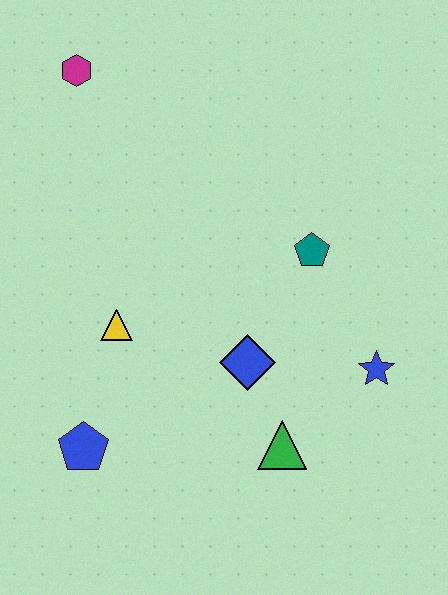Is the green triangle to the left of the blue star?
Yes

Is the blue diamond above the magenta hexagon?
No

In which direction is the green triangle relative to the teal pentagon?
The green triangle is below the teal pentagon.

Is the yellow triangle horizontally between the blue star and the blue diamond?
No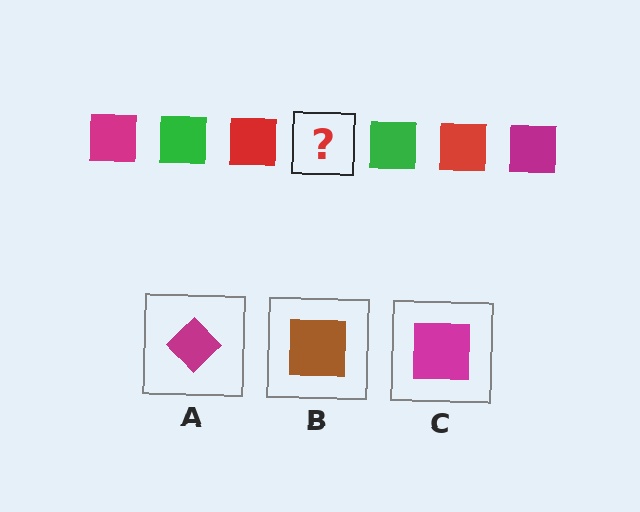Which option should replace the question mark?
Option C.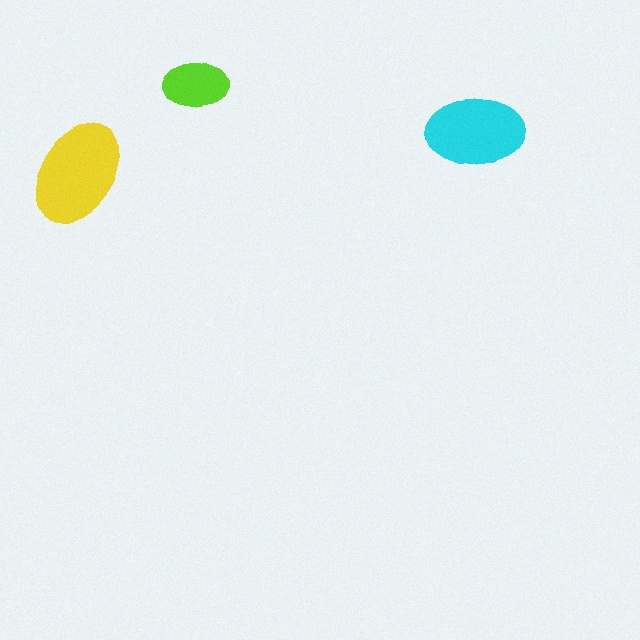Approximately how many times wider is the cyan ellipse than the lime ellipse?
About 1.5 times wider.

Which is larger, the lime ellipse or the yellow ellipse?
The yellow one.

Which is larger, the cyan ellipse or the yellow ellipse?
The yellow one.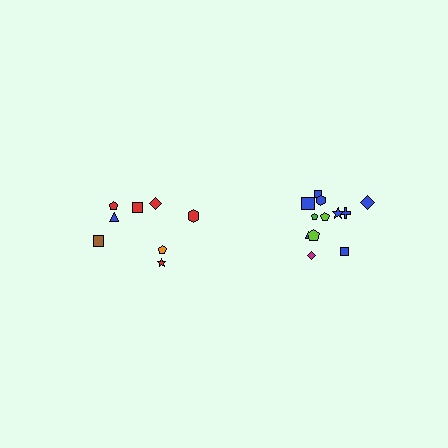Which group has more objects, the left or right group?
The right group.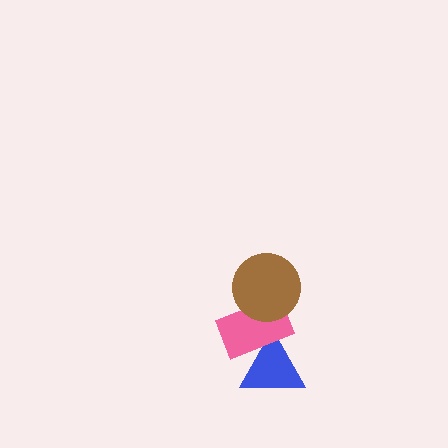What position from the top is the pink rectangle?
The pink rectangle is 2nd from the top.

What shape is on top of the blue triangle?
The pink rectangle is on top of the blue triangle.